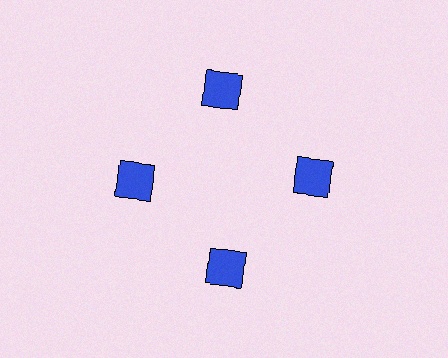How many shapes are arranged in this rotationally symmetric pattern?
There are 4 shapes, arranged in 4 groups of 1.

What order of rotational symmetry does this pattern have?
This pattern has 4-fold rotational symmetry.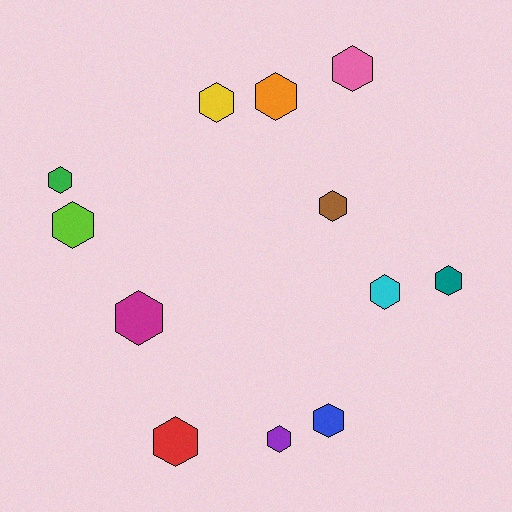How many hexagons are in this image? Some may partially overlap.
There are 12 hexagons.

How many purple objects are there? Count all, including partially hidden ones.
There is 1 purple object.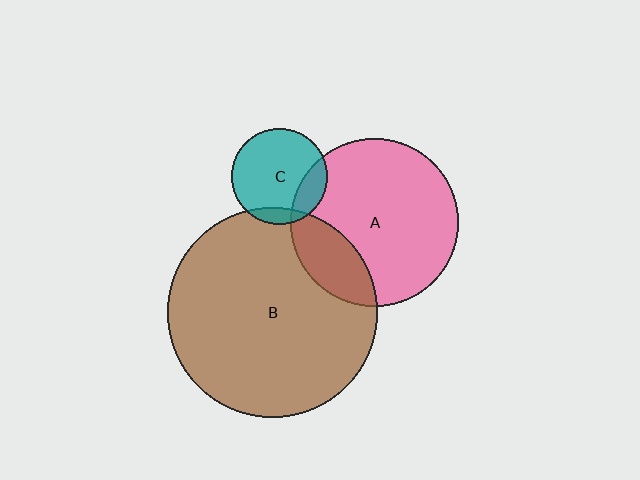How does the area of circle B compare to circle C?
Approximately 4.7 times.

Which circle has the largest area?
Circle B (brown).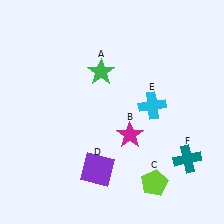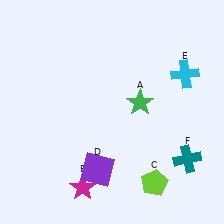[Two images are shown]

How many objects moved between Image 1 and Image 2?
3 objects moved between the two images.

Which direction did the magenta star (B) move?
The magenta star (B) moved down.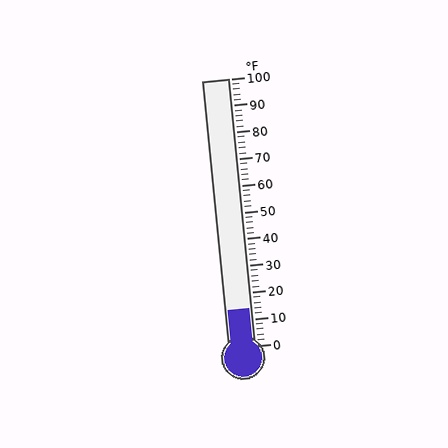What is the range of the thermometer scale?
The thermometer scale ranges from 0°F to 100°F.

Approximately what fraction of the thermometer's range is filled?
The thermometer is filled to approximately 15% of its range.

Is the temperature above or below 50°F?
The temperature is below 50°F.